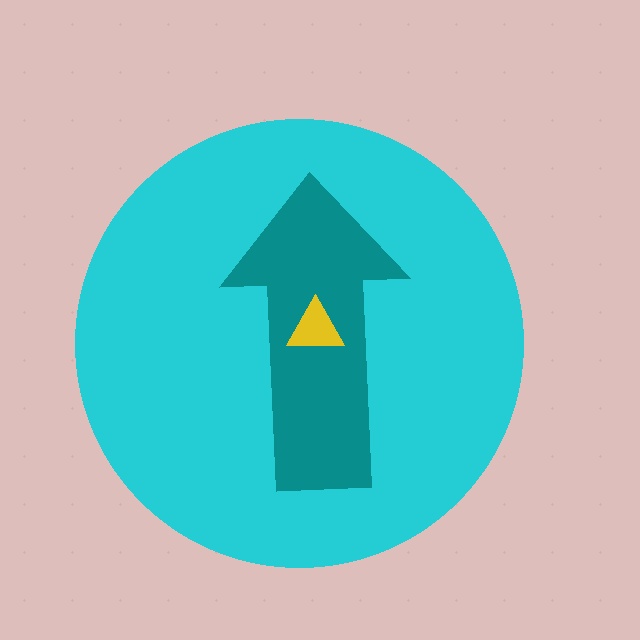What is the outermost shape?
The cyan circle.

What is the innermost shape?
The yellow triangle.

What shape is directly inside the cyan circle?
The teal arrow.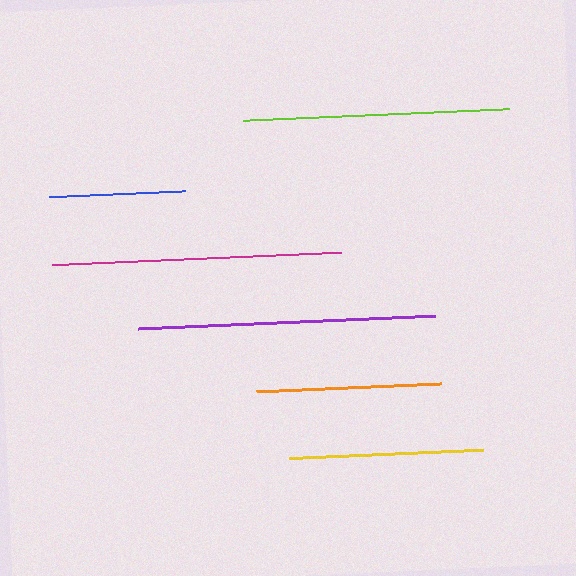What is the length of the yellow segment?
The yellow segment is approximately 194 pixels long.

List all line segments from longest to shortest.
From longest to shortest: purple, magenta, lime, yellow, orange, blue.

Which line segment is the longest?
The purple line is the longest at approximately 298 pixels.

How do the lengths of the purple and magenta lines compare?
The purple and magenta lines are approximately the same length.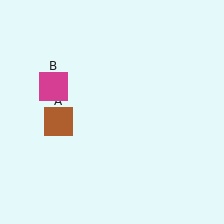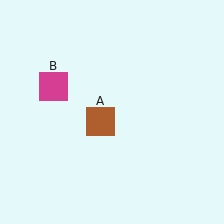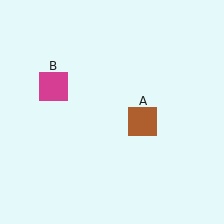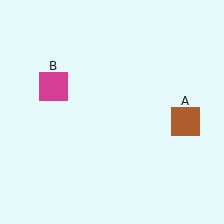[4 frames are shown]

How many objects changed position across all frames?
1 object changed position: brown square (object A).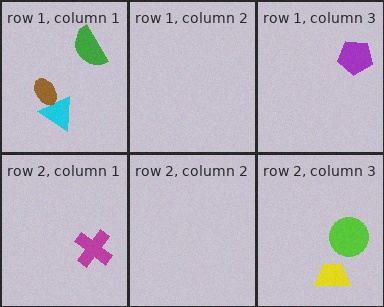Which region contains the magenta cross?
The row 2, column 1 region.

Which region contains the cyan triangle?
The row 1, column 1 region.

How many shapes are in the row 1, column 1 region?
3.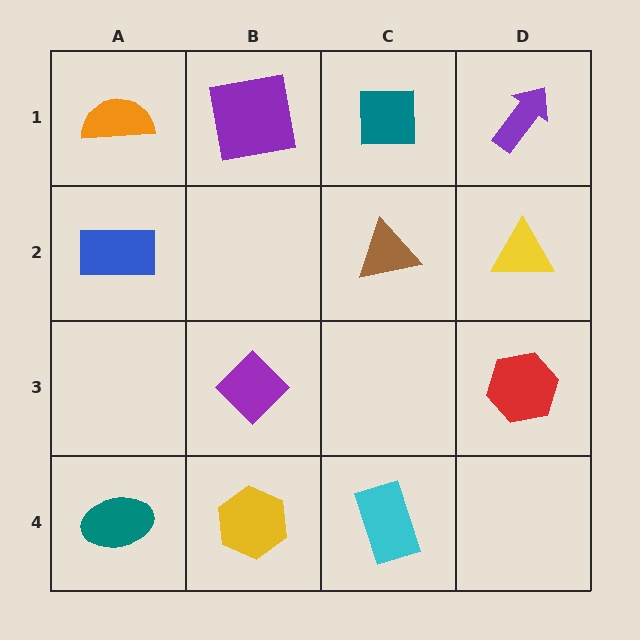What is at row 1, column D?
A purple arrow.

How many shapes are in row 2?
3 shapes.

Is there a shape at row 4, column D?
No, that cell is empty.